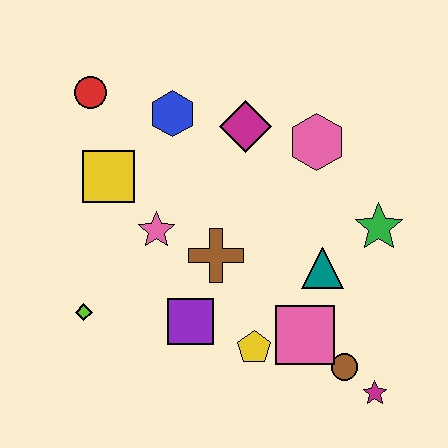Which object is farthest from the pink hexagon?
The lime diamond is farthest from the pink hexagon.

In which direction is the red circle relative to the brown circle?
The red circle is above the brown circle.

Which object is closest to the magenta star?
The brown circle is closest to the magenta star.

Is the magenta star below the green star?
Yes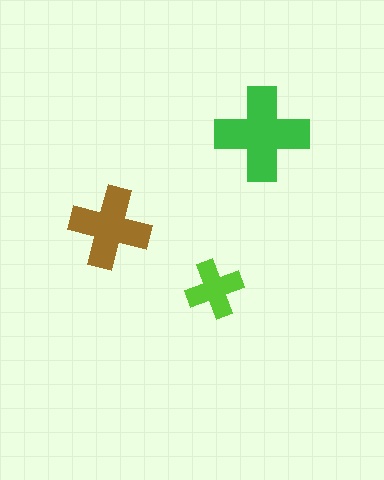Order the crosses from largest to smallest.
the green one, the brown one, the lime one.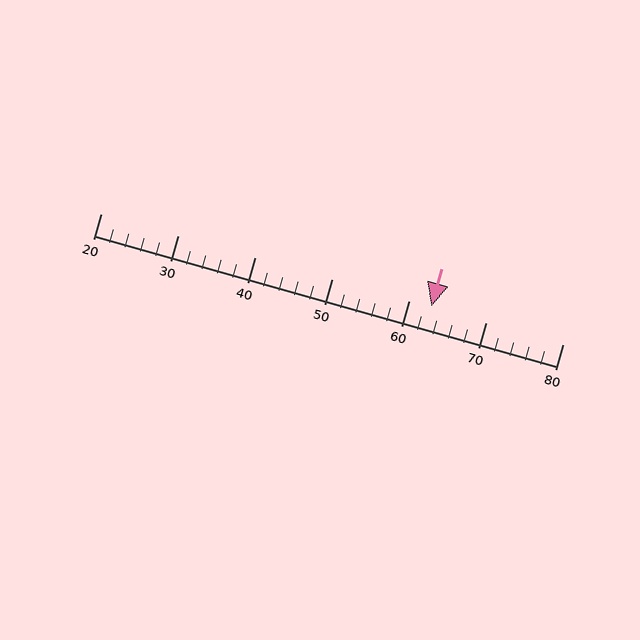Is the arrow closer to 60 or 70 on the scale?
The arrow is closer to 60.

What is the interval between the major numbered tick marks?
The major tick marks are spaced 10 units apart.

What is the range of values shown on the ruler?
The ruler shows values from 20 to 80.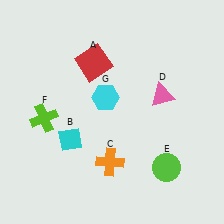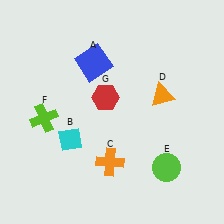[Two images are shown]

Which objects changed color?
A changed from red to blue. D changed from pink to orange. G changed from cyan to red.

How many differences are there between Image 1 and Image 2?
There are 3 differences between the two images.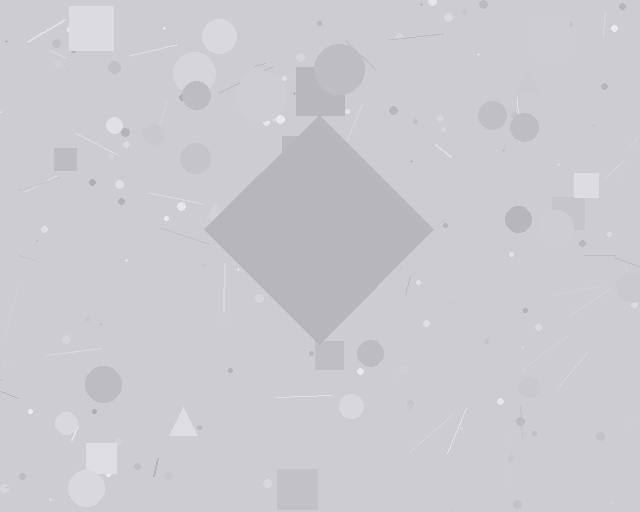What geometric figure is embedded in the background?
A diamond is embedded in the background.